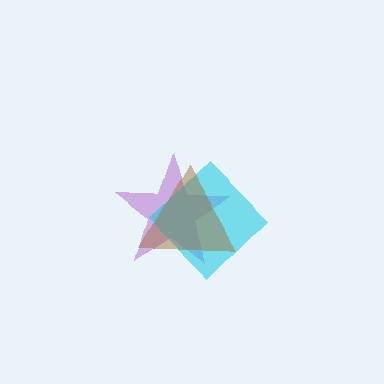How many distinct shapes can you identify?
There are 3 distinct shapes: a purple star, a cyan diamond, a brown triangle.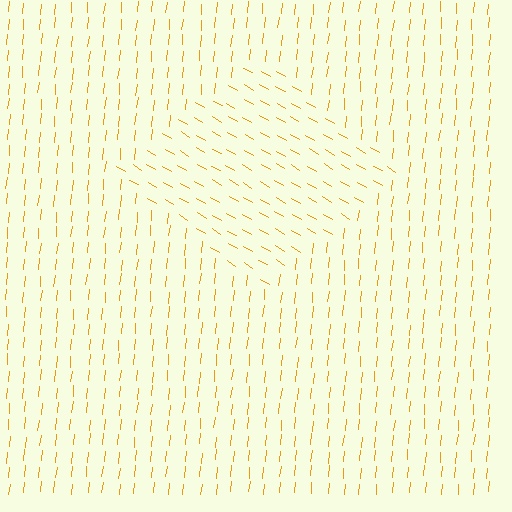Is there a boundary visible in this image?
Yes, there is a texture boundary formed by a change in line orientation.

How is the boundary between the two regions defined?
The boundary is defined purely by a change in line orientation (approximately 65 degrees difference). All lines are the same color and thickness.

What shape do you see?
I see a diamond.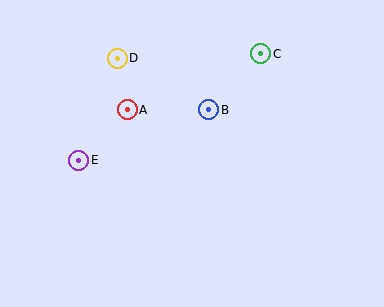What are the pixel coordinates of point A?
Point A is at (127, 110).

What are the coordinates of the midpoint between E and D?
The midpoint between E and D is at (98, 109).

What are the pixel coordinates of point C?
Point C is at (261, 54).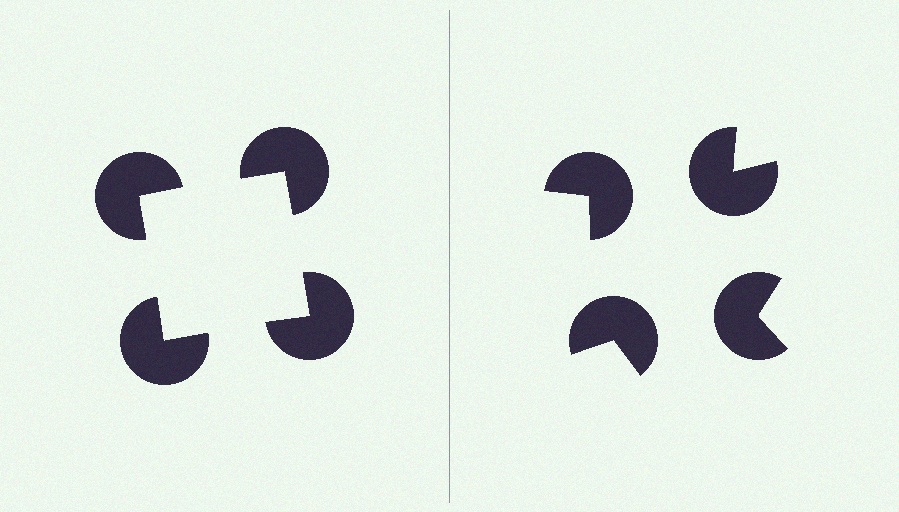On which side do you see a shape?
An illusory square appears on the left side. On the right side the wedge cuts are rotated, so no coherent shape forms.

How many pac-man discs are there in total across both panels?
8 — 4 on each side.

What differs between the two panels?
The pac-man discs are positioned identically on both sides; only the wedge orientations differ. On the left they align to a square; on the right they are misaligned.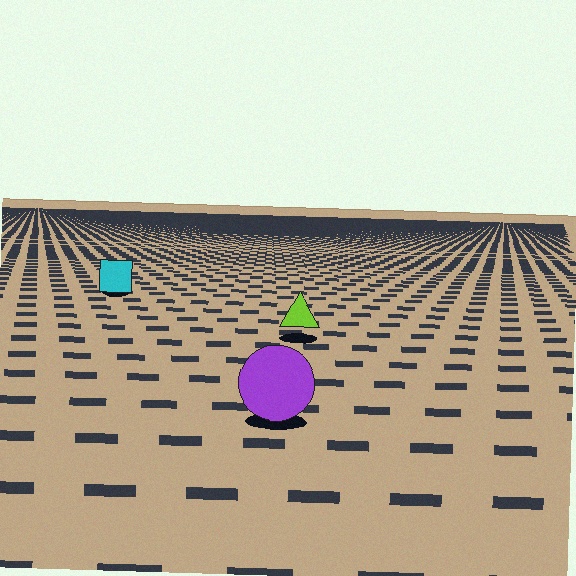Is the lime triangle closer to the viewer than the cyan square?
Yes. The lime triangle is closer — you can tell from the texture gradient: the ground texture is coarser near it.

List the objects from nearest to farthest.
From nearest to farthest: the purple circle, the lime triangle, the cyan square.